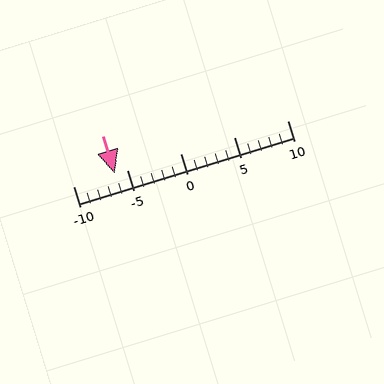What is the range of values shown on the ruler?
The ruler shows values from -10 to 10.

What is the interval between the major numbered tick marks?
The major tick marks are spaced 5 units apart.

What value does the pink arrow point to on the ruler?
The pink arrow points to approximately -6.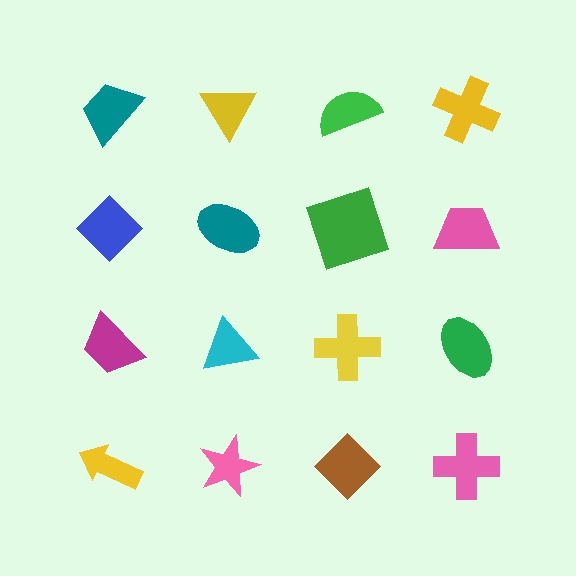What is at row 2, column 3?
A green square.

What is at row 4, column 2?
A pink star.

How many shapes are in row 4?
4 shapes.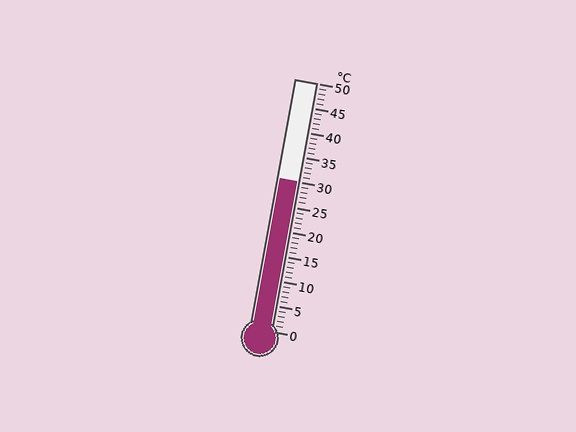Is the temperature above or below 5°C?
The temperature is above 5°C.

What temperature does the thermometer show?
The thermometer shows approximately 30°C.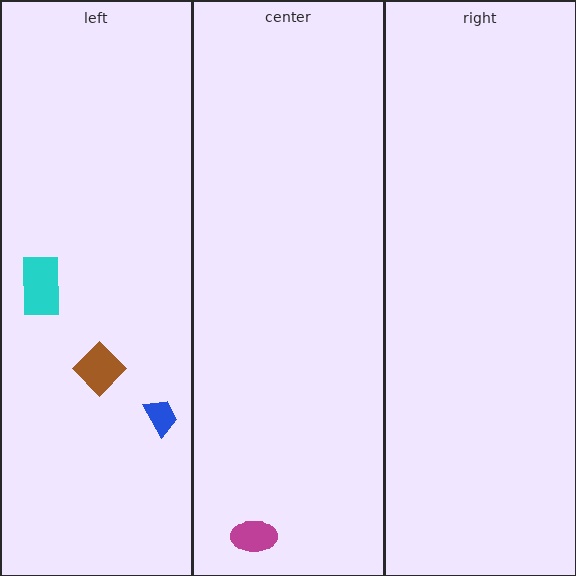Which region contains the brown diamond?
The left region.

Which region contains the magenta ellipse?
The center region.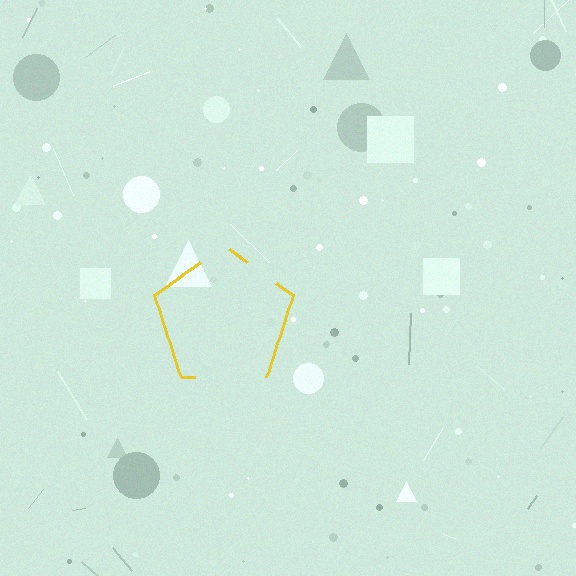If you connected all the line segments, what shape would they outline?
They would outline a pentagon.